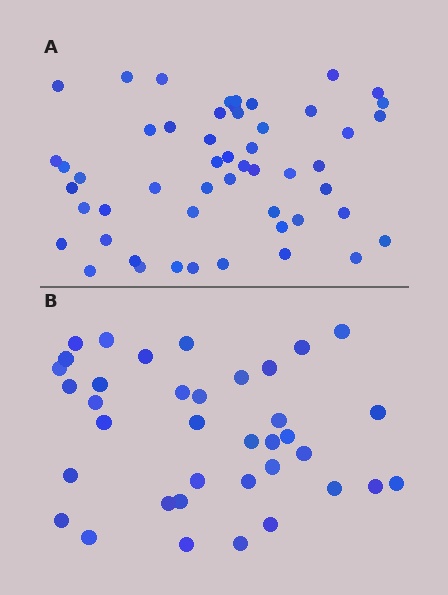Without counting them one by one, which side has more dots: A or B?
Region A (the top region) has more dots.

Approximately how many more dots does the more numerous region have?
Region A has approximately 15 more dots than region B.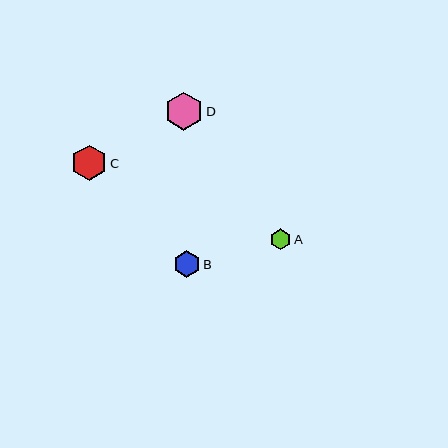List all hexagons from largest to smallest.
From largest to smallest: D, C, B, A.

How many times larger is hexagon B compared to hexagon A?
Hexagon B is approximately 1.3 times the size of hexagon A.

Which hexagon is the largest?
Hexagon D is the largest with a size of approximately 38 pixels.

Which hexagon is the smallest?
Hexagon A is the smallest with a size of approximately 21 pixels.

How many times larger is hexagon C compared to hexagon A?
Hexagon C is approximately 1.7 times the size of hexagon A.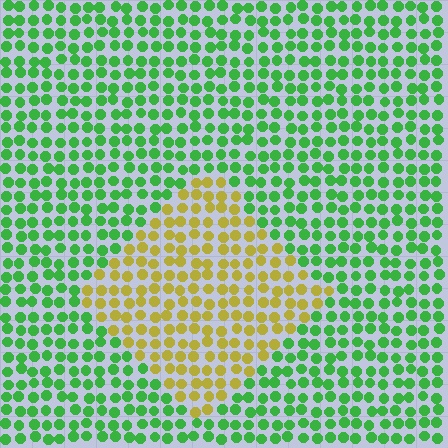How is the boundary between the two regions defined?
The boundary is defined purely by a slight shift in hue (about 67 degrees). Spacing, size, and orientation are identical on both sides.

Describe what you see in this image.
The image is filled with small green elements in a uniform arrangement. A diamond-shaped region is visible where the elements are tinted to a slightly different hue, forming a subtle color boundary.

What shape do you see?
I see a diamond.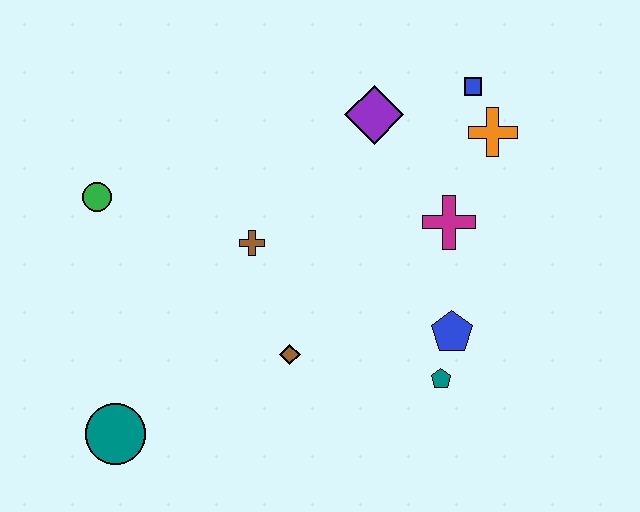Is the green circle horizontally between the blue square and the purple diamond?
No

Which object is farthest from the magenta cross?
The teal circle is farthest from the magenta cross.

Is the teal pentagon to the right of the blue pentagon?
No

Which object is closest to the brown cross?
The brown diamond is closest to the brown cross.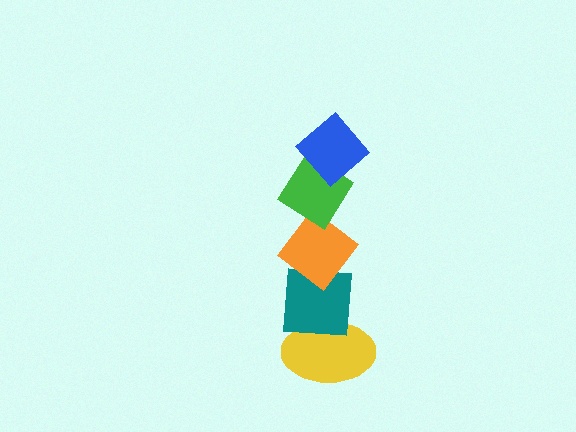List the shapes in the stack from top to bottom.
From top to bottom: the blue diamond, the green diamond, the orange diamond, the teal square, the yellow ellipse.